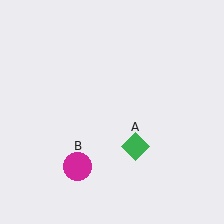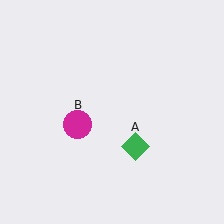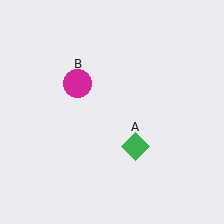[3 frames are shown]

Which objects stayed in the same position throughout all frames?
Green diamond (object A) remained stationary.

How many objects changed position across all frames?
1 object changed position: magenta circle (object B).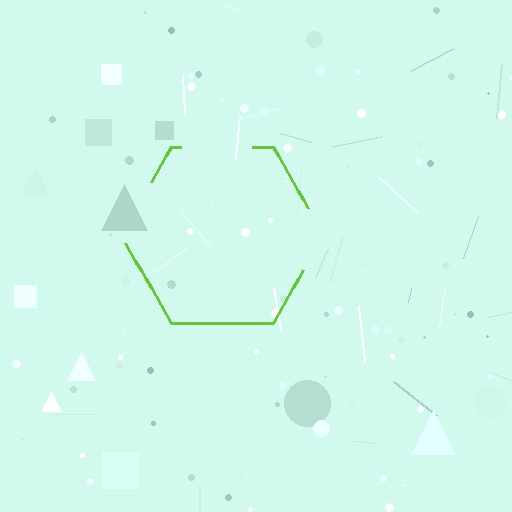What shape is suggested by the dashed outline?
The dashed outline suggests a hexagon.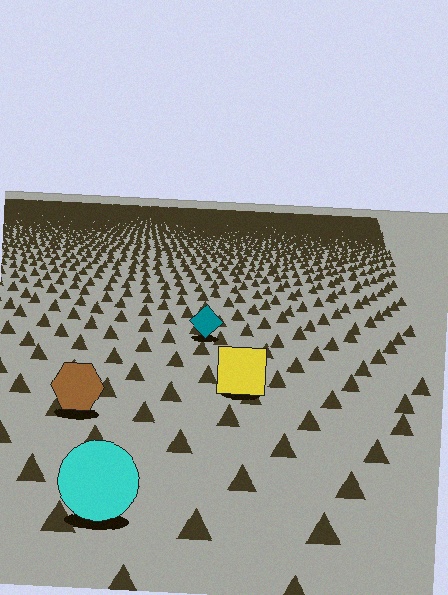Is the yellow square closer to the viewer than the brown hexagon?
No. The brown hexagon is closer — you can tell from the texture gradient: the ground texture is coarser near it.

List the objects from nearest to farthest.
From nearest to farthest: the cyan circle, the brown hexagon, the yellow square, the teal diamond.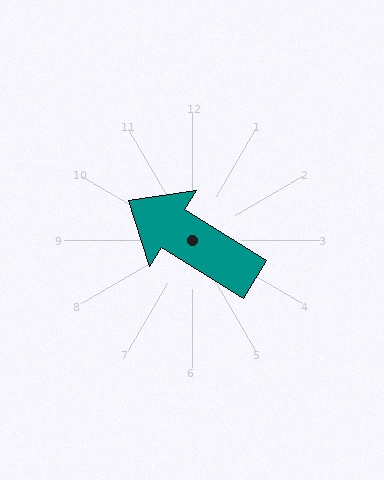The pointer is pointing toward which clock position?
Roughly 10 o'clock.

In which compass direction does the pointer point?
Northwest.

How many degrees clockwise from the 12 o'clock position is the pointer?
Approximately 302 degrees.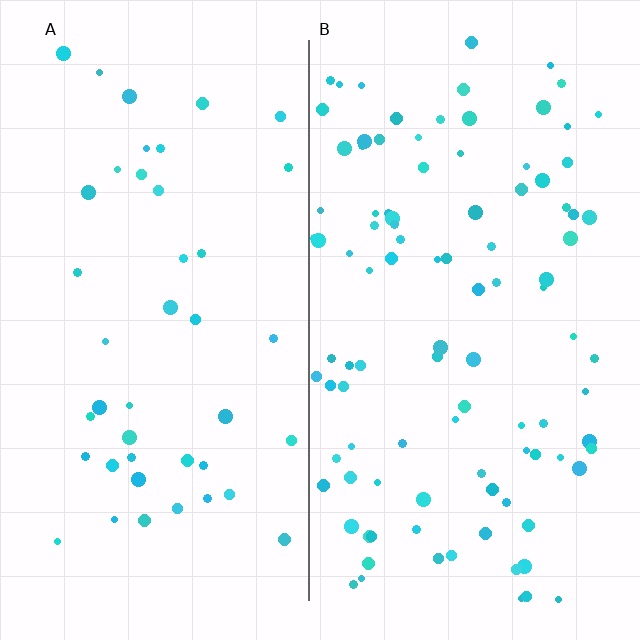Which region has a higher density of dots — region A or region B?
B (the right).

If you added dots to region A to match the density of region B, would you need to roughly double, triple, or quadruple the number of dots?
Approximately double.